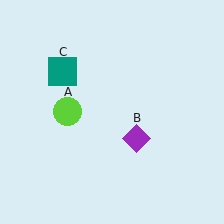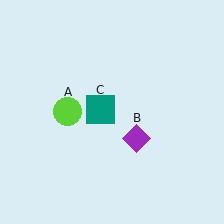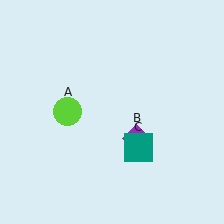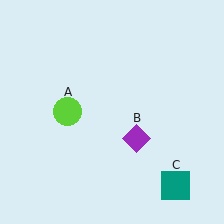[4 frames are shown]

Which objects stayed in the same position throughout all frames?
Lime circle (object A) and purple diamond (object B) remained stationary.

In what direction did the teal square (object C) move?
The teal square (object C) moved down and to the right.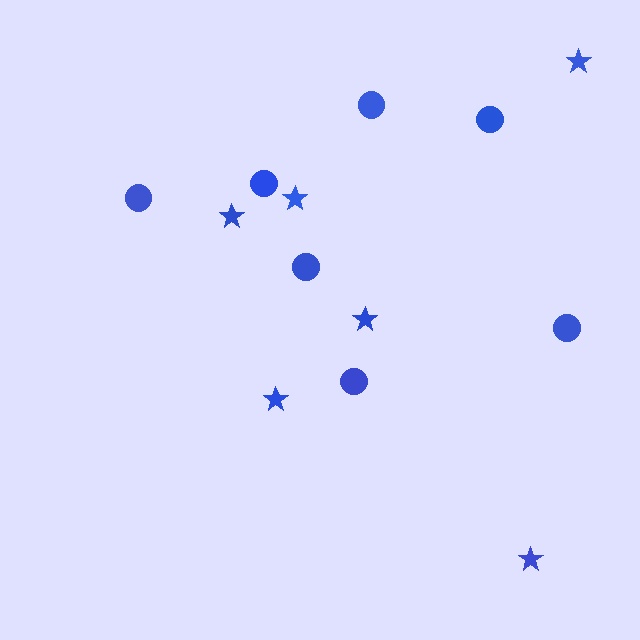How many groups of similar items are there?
There are 2 groups: one group of circles (7) and one group of stars (6).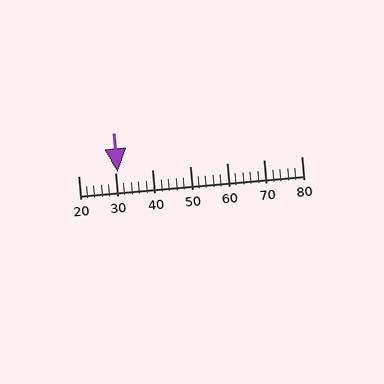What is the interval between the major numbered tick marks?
The major tick marks are spaced 10 units apart.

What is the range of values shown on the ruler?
The ruler shows values from 20 to 80.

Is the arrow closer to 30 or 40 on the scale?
The arrow is closer to 30.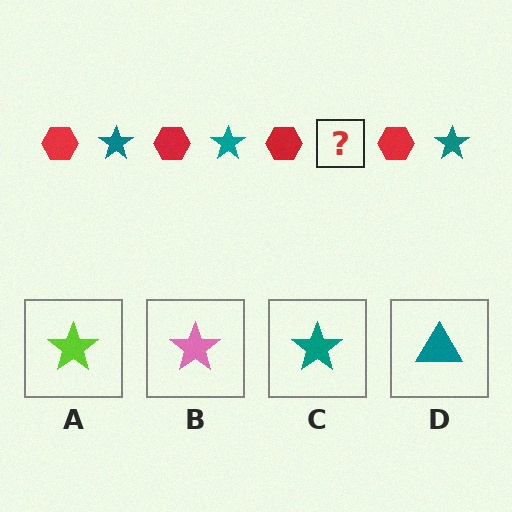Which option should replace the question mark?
Option C.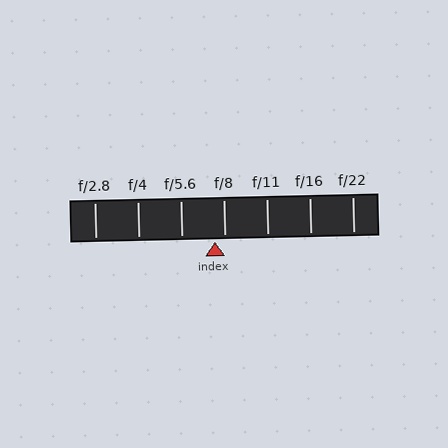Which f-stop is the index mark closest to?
The index mark is closest to f/8.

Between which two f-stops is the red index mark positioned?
The index mark is between f/5.6 and f/8.